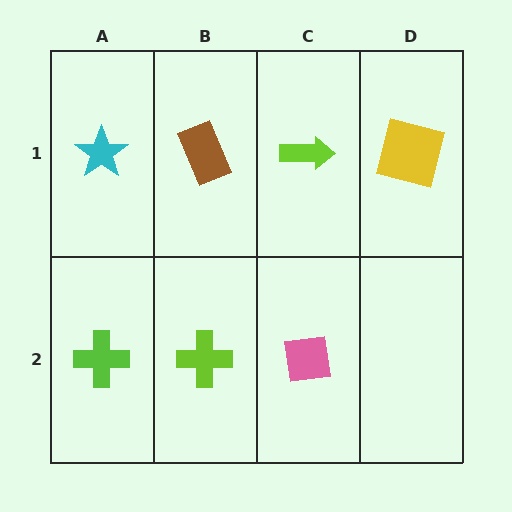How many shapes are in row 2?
3 shapes.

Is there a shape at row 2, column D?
No, that cell is empty.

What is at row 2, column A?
A lime cross.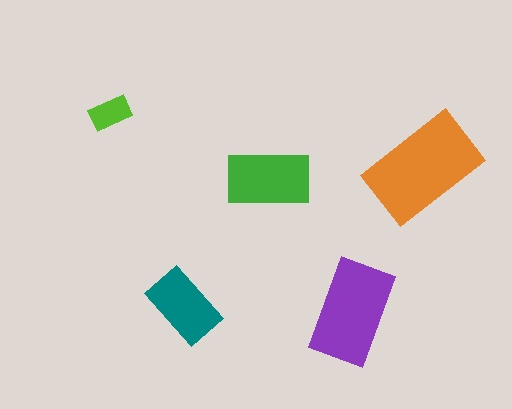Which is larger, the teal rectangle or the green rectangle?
The green one.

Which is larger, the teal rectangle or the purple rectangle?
The purple one.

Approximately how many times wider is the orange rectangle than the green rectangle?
About 1.5 times wider.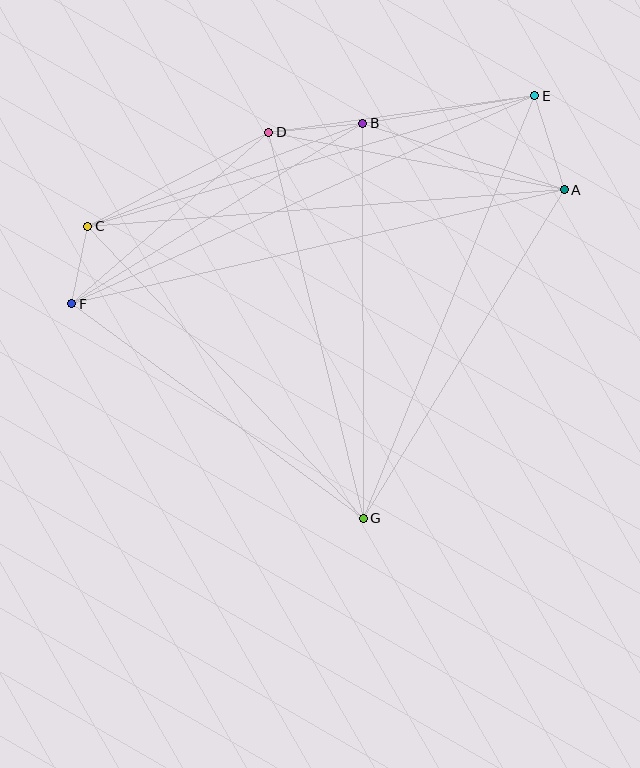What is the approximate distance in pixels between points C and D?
The distance between C and D is approximately 204 pixels.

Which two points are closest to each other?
Points C and F are closest to each other.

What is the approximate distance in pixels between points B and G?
The distance between B and G is approximately 395 pixels.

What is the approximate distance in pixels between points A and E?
The distance between A and E is approximately 99 pixels.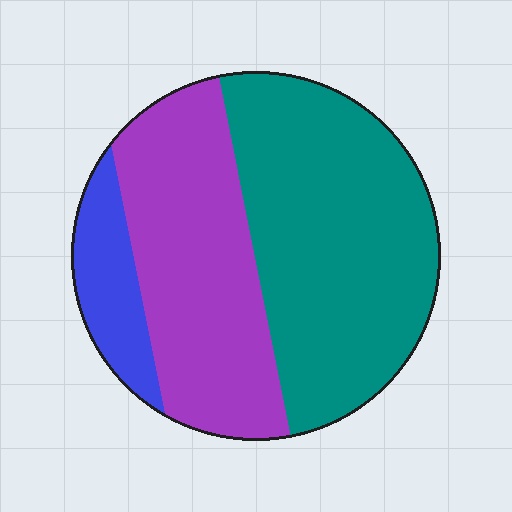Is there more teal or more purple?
Teal.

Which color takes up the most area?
Teal, at roughly 50%.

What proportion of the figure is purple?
Purple covers around 40% of the figure.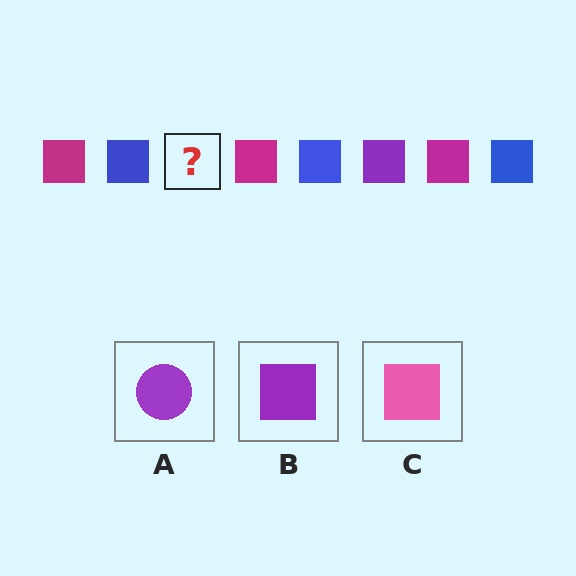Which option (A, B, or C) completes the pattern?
B.